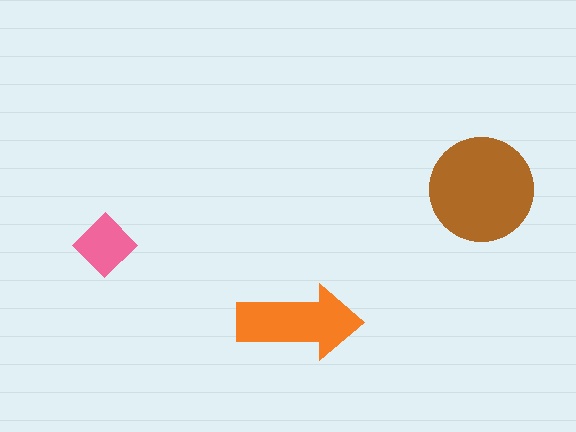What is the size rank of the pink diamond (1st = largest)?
3rd.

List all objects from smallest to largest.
The pink diamond, the orange arrow, the brown circle.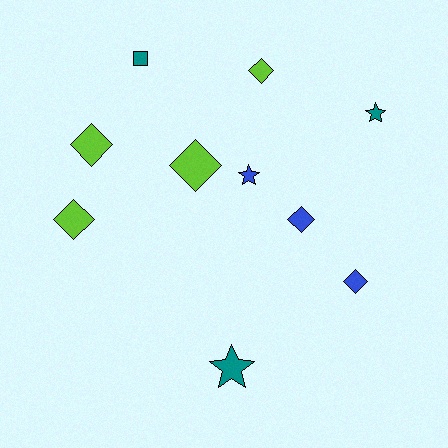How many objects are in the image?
There are 10 objects.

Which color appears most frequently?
Lime, with 4 objects.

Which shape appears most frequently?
Diamond, with 6 objects.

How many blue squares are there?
There are no blue squares.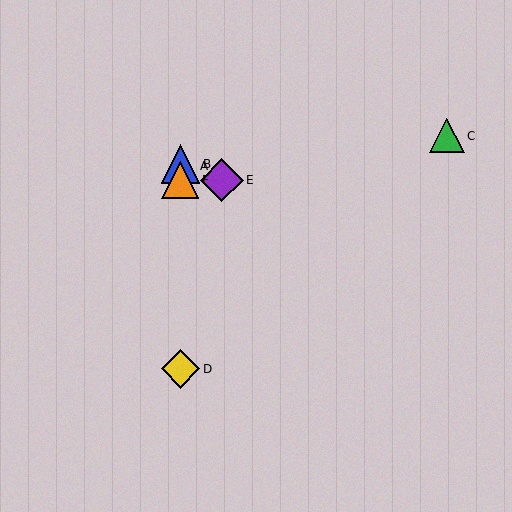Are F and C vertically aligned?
No, F is at x≈180 and C is at x≈447.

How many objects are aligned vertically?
4 objects (A, B, D, F) are aligned vertically.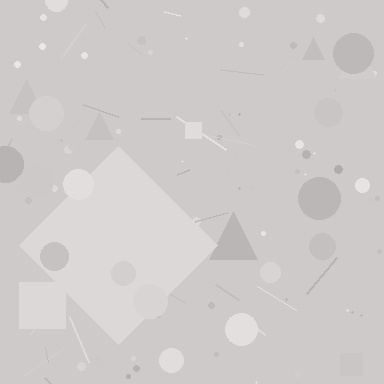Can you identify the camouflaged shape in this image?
The camouflaged shape is a diamond.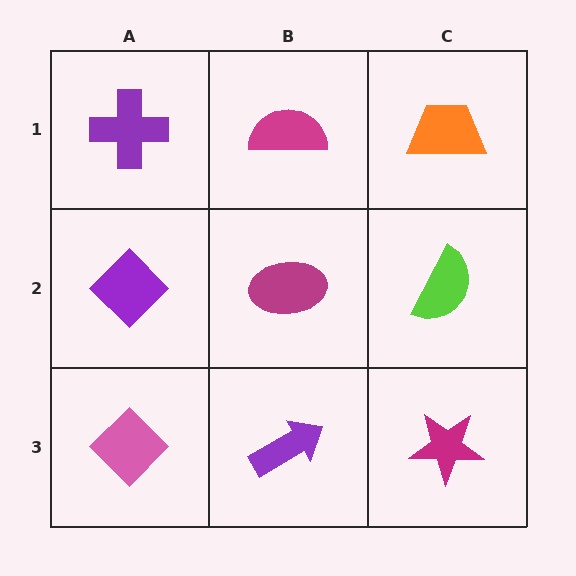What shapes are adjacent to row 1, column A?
A purple diamond (row 2, column A), a magenta semicircle (row 1, column B).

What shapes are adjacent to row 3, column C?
A lime semicircle (row 2, column C), a purple arrow (row 3, column B).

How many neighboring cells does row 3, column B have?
3.